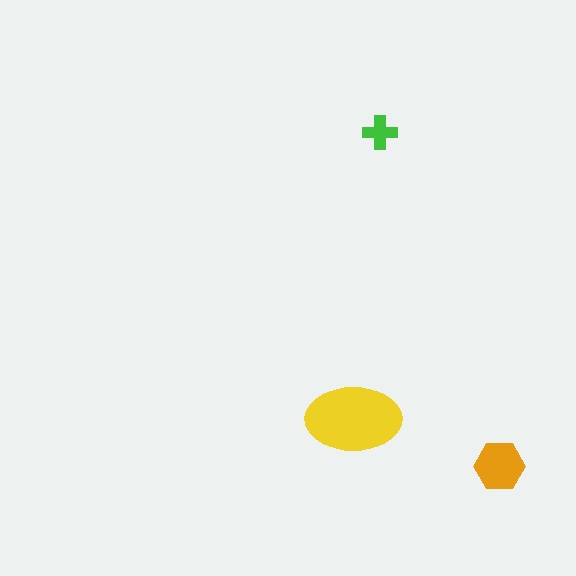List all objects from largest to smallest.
The yellow ellipse, the orange hexagon, the green cross.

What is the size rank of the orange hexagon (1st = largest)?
2nd.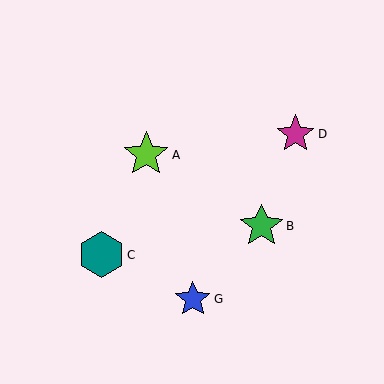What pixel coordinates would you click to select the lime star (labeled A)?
Click at (146, 155) to select the lime star A.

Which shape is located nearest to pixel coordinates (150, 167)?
The lime star (labeled A) at (146, 155) is nearest to that location.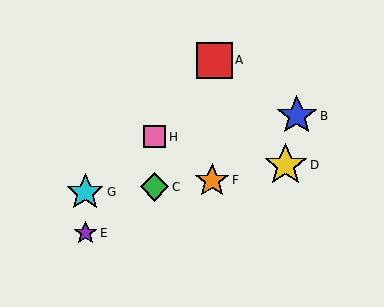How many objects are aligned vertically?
2 objects (C, H) are aligned vertically.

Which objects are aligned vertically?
Objects C, H are aligned vertically.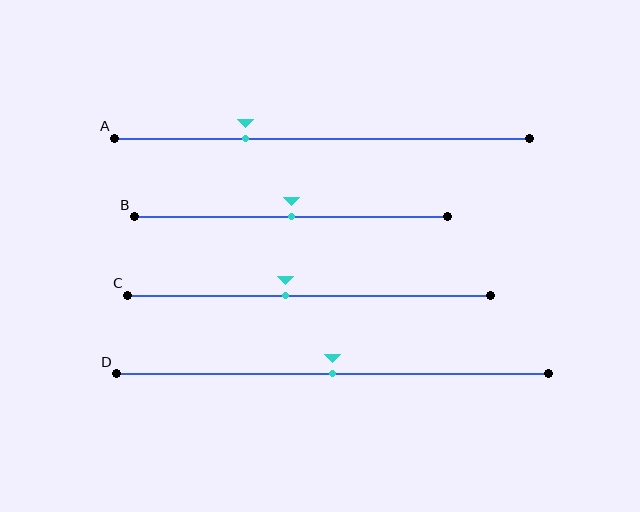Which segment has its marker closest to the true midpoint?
Segment B has its marker closest to the true midpoint.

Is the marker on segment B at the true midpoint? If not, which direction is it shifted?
Yes, the marker on segment B is at the true midpoint.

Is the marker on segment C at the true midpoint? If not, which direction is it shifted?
No, the marker on segment C is shifted to the left by about 7% of the segment length.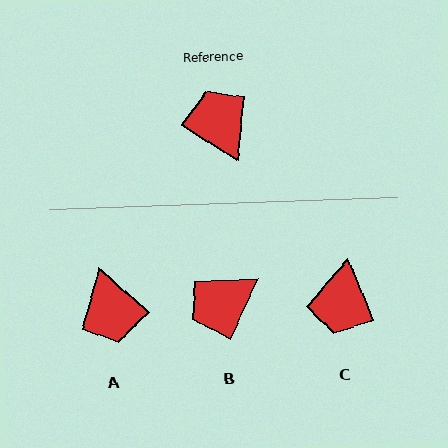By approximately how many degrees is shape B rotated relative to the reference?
Approximately 98 degrees counter-clockwise.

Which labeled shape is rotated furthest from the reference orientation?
A, about 170 degrees away.